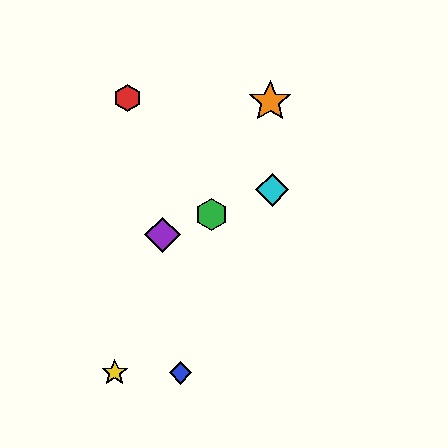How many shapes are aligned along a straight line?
3 shapes (the green hexagon, the purple diamond, the cyan diamond) are aligned along a straight line.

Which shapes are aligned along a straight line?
The green hexagon, the purple diamond, the cyan diamond are aligned along a straight line.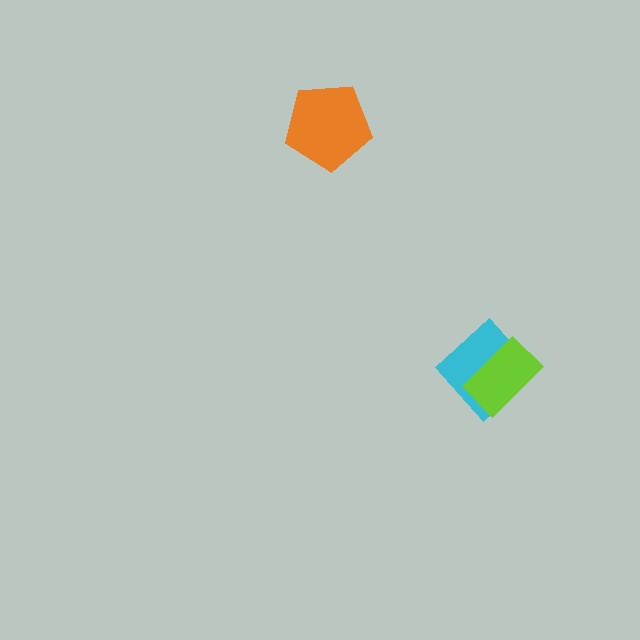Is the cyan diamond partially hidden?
Yes, it is partially covered by another shape.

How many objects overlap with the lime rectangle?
1 object overlaps with the lime rectangle.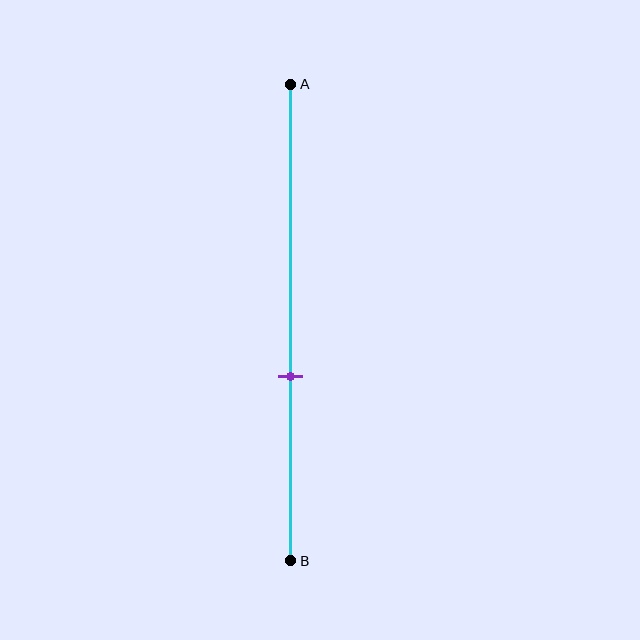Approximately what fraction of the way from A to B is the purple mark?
The purple mark is approximately 60% of the way from A to B.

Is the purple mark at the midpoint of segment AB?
No, the mark is at about 60% from A, not at the 50% midpoint.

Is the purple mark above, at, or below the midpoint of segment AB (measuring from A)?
The purple mark is below the midpoint of segment AB.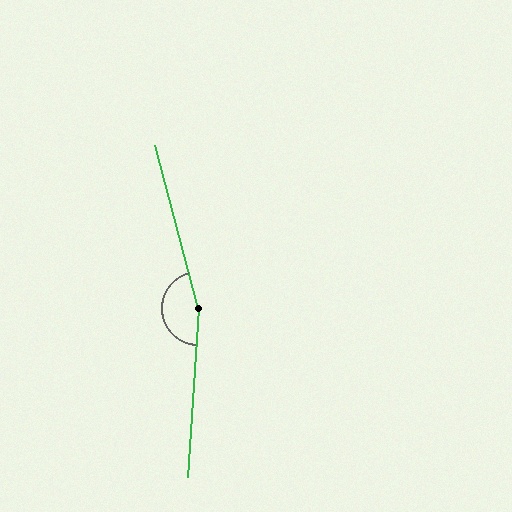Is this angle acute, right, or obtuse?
It is obtuse.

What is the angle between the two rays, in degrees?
Approximately 161 degrees.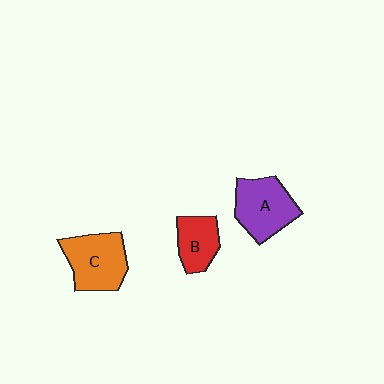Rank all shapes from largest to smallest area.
From largest to smallest: C (orange), A (purple), B (red).